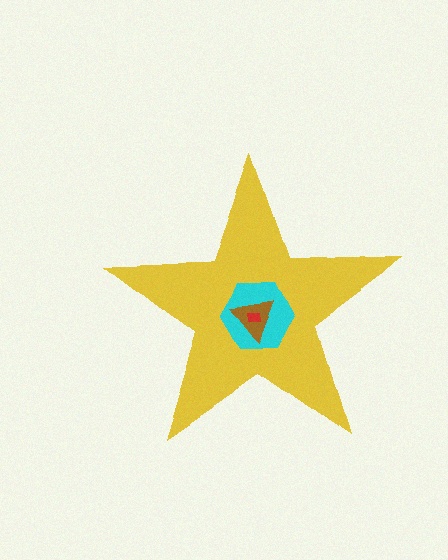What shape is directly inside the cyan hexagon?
The brown triangle.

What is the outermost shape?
The yellow star.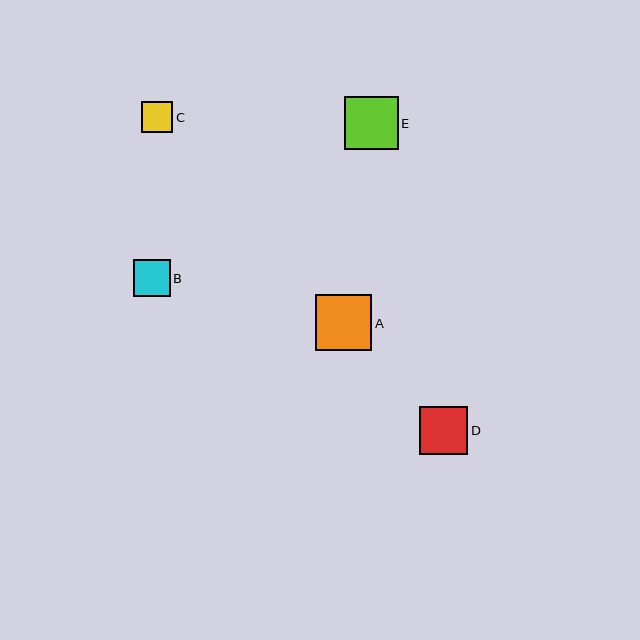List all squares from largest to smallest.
From largest to smallest: A, E, D, B, C.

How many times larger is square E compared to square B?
Square E is approximately 1.4 times the size of square B.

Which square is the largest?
Square A is the largest with a size of approximately 56 pixels.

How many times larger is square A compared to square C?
Square A is approximately 1.8 times the size of square C.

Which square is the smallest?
Square C is the smallest with a size of approximately 31 pixels.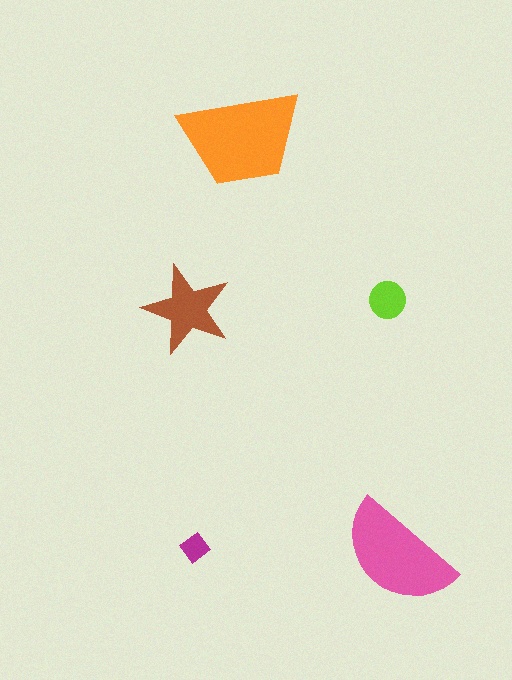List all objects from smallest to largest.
The magenta diamond, the lime circle, the brown star, the pink semicircle, the orange trapezoid.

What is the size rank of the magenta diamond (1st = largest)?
5th.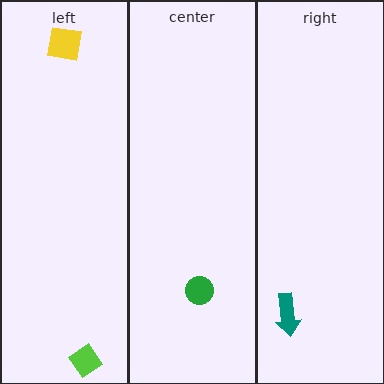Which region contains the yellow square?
The left region.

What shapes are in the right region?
The teal arrow.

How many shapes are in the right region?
1.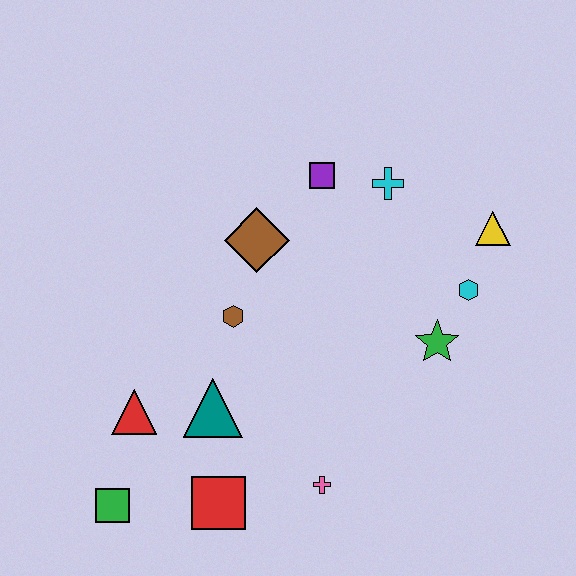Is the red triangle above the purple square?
No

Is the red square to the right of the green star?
No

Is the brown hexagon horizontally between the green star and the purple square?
No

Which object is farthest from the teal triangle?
The yellow triangle is farthest from the teal triangle.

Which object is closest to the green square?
The red triangle is closest to the green square.